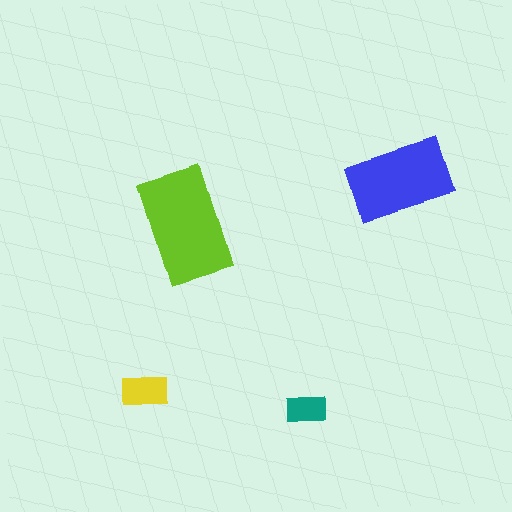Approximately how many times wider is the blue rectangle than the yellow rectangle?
About 2 times wider.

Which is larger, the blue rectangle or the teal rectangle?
The blue one.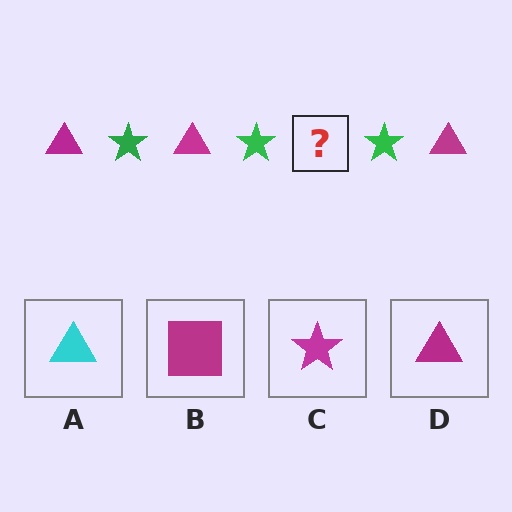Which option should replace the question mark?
Option D.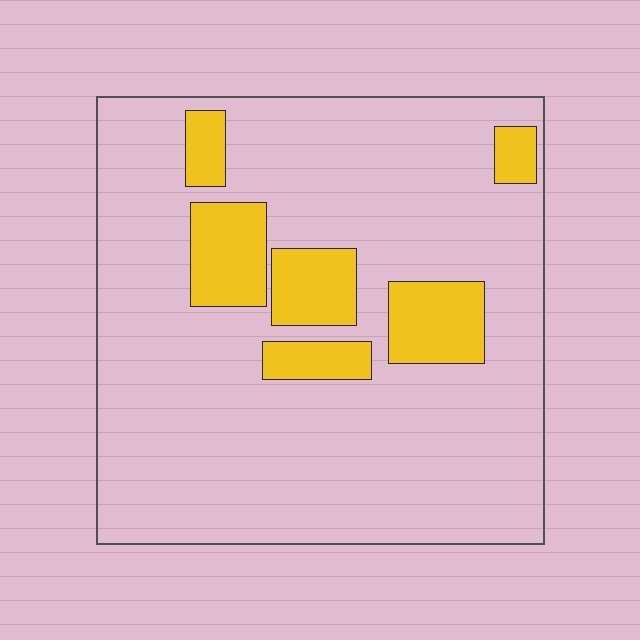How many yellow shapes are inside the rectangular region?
6.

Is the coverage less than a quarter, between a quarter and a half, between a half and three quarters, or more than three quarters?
Less than a quarter.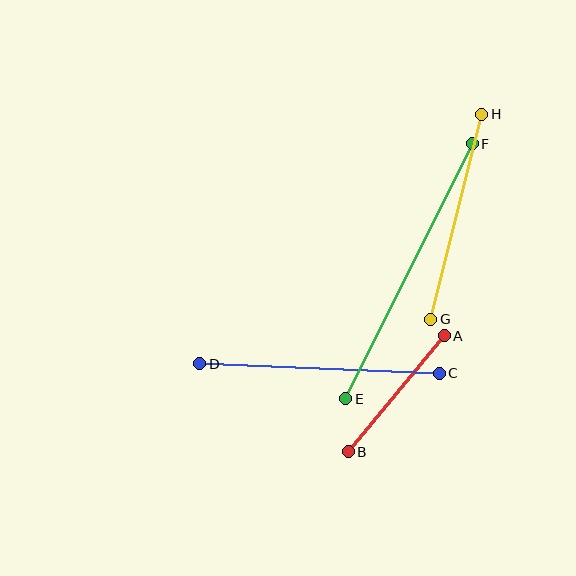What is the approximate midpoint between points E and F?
The midpoint is at approximately (409, 271) pixels.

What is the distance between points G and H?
The distance is approximately 211 pixels.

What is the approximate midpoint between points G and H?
The midpoint is at approximately (456, 217) pixels.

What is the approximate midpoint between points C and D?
The midpoint is at approximately (319, 369) pixels.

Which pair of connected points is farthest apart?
Points E and F are farthest apart.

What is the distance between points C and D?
The distance is approximately 240 pixels.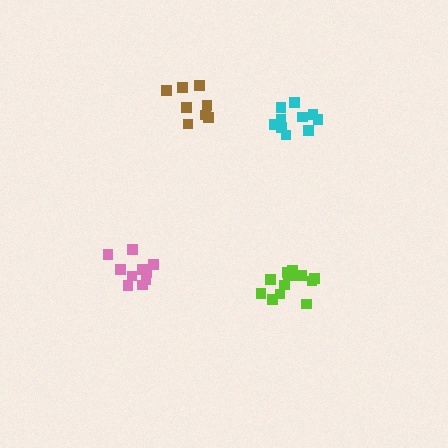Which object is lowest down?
The lime cluster is bottommost.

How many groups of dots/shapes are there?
There are 4 groups.